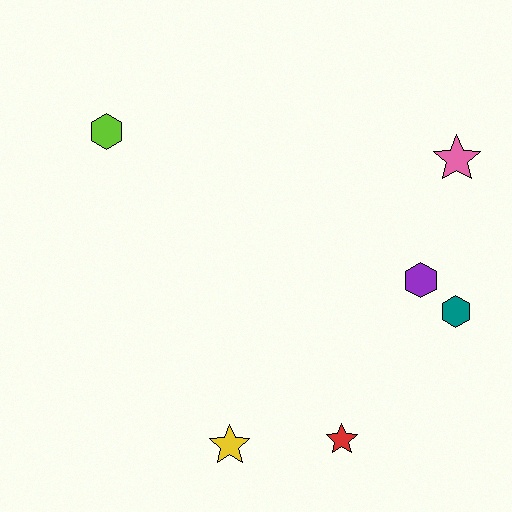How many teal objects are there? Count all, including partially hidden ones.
There is 1 teal object.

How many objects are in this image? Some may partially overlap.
There are 6 objects.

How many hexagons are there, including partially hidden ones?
There are 3 hexagons.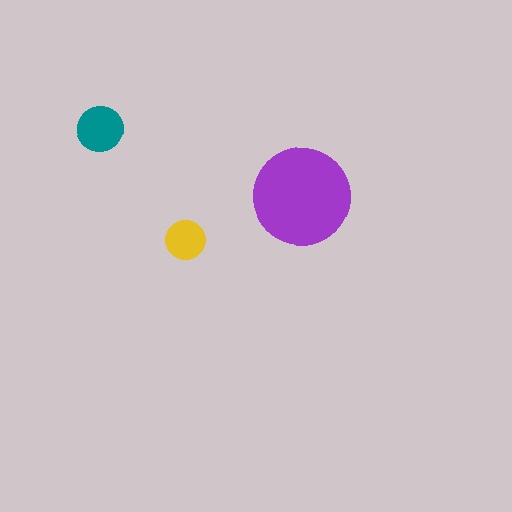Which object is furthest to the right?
The purple circle is rightmost.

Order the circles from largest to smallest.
the purple one, the teal one, the yellow one.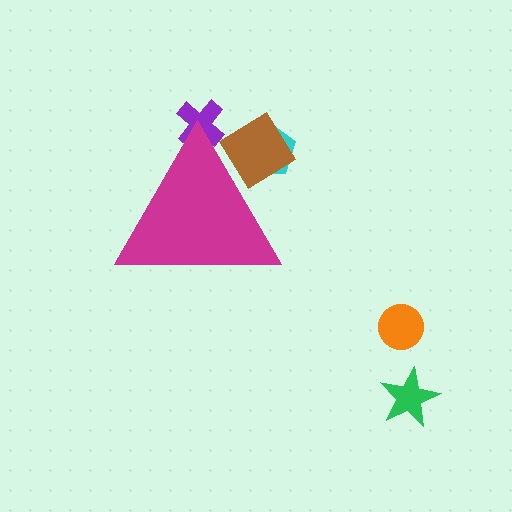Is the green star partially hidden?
No, the green star is fully visible.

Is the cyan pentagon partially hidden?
Yes, the cyan pentagon is partially hidden behind the magenta triangle.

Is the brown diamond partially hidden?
Yes, the brown diamond is partially hidden behind the magenta triangle.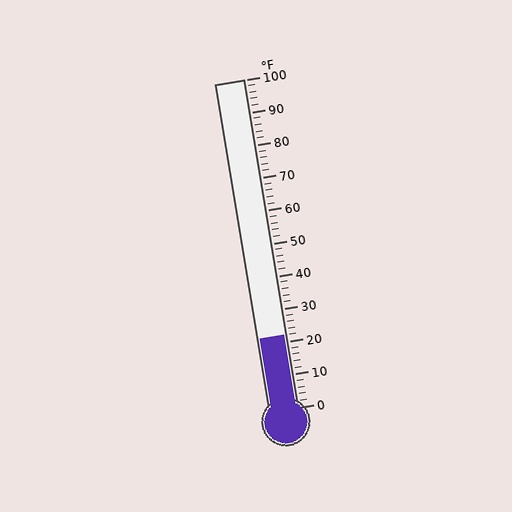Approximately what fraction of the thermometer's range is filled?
The thermometer is filled to approximately 20% of its range.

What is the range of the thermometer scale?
The thermometer scale ranges from 0°F to 100°F.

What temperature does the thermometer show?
The thermometer shows approximately 22°F.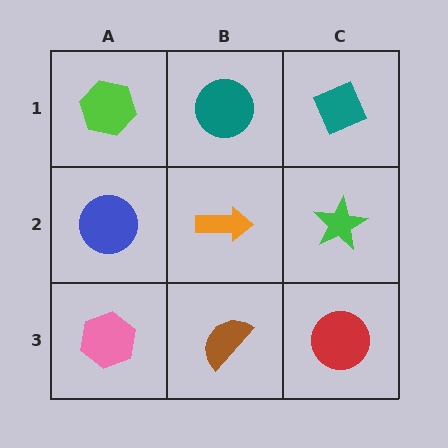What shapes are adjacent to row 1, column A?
A blue circle (row 2, column A), a teal circle (row 1, column B).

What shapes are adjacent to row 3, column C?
A green star (row 2, column C), a brown semicircle (row 3, column B).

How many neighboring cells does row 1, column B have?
3.